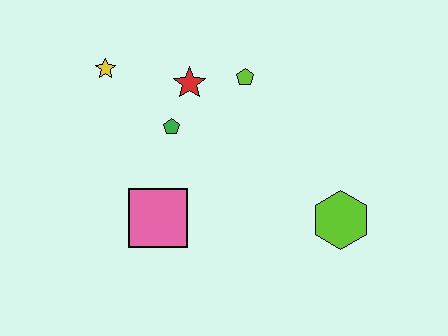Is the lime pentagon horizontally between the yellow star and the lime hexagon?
Yes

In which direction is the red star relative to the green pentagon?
The red star is above the green pentagon.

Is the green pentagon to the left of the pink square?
No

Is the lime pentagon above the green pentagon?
Yes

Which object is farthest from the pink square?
The lime hexagon is farthest from the pink square.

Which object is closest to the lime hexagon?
The lime pentagon is closest to the lime hexagon.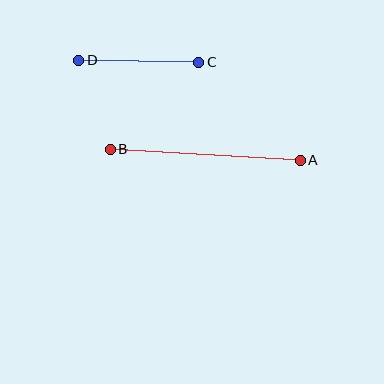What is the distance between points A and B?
The distance is approximately 190 pixels.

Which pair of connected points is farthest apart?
Points A and B are farthest apart.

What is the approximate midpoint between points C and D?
The midpoint is at approximately (139, 61) pixels.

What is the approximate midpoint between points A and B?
The midpoint is at approximately (205, 155) pixels.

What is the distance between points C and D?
The distance is approximately 120 pixels.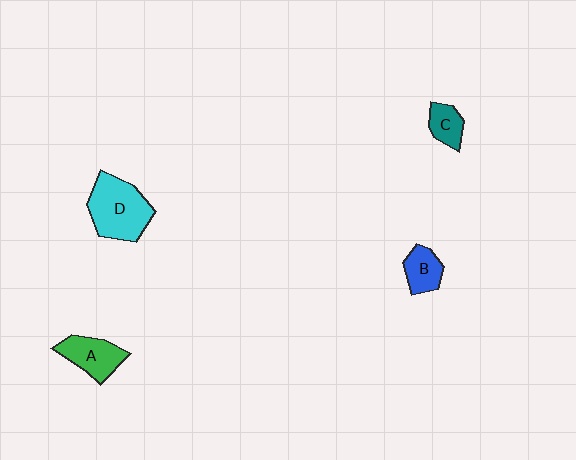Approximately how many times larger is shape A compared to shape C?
Approximately 1.6 times.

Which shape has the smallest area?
Shape C (teal).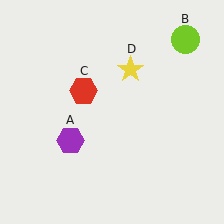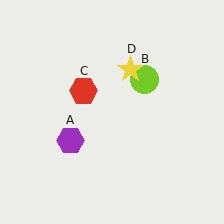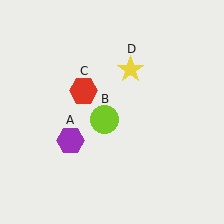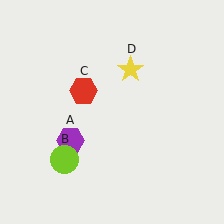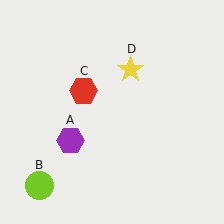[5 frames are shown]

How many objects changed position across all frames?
1 object changed position: lime circle (object B).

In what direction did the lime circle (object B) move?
The lime circle (object B) moved down and to the left.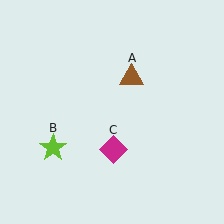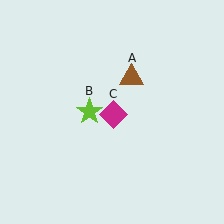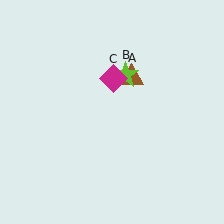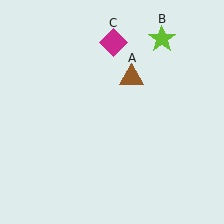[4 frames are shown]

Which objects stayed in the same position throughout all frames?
Brown triangle (object A) remained stationary.